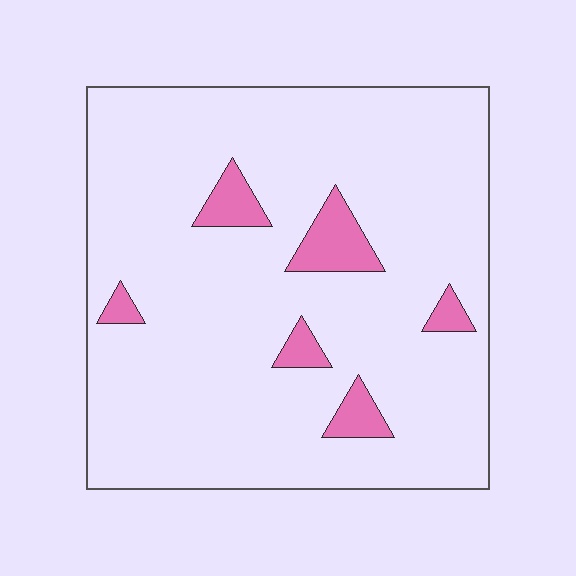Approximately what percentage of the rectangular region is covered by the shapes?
Approximately 10%.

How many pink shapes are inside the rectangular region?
6.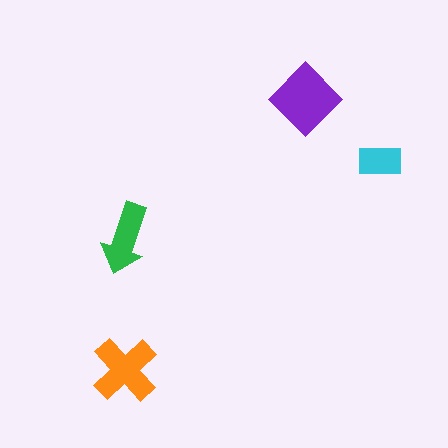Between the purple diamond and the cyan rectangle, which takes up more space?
The purple diamond.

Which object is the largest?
The purple diamond.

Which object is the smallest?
The cyan rectangle.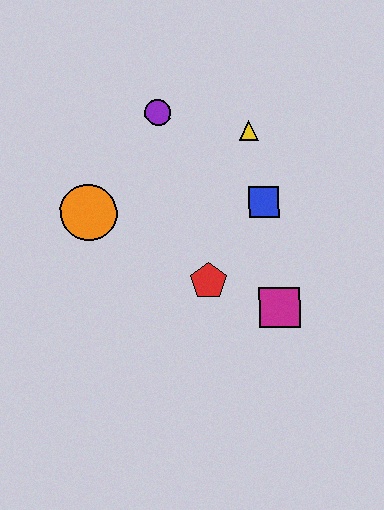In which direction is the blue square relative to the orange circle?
The blue square is to the right of the orange circle.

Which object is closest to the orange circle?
The purple circle is closest to the orange circle.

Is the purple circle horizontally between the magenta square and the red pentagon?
No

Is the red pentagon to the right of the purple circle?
Yes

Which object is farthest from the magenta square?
The purple circle is farthest from the magenta square.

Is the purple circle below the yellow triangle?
No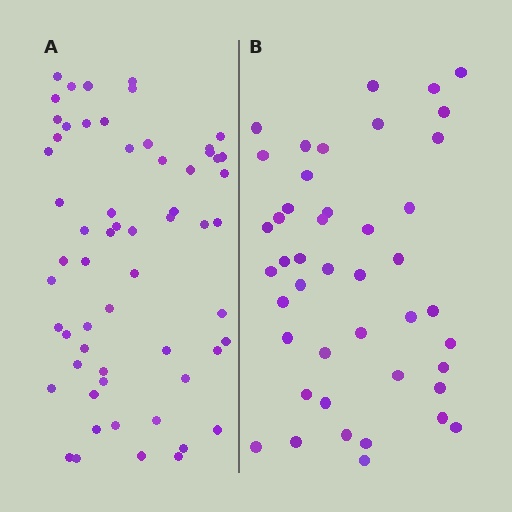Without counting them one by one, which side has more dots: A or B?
Region A (the left region) has more dots.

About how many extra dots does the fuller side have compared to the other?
Region A has approximately 15 more dots than region B.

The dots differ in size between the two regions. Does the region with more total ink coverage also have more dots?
No. Region B has more total ink coverage because its dots are larger, but region A actually contains more individual dots. Total area can be misleading — the number of items is what matters here.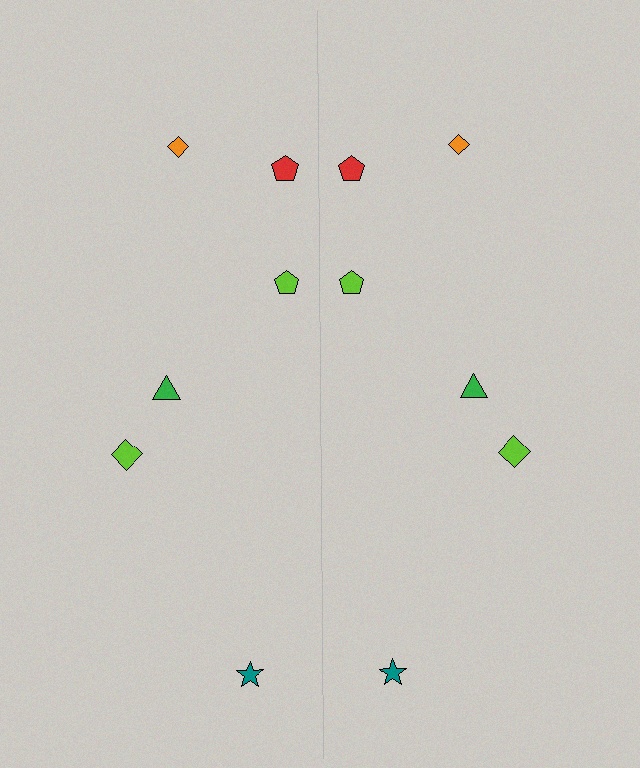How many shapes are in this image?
There are 12 shapes in this image.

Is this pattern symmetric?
Yes, this pattern has bilateral (reflection) symmetry.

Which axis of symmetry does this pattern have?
The pattern has a vertical axis of symmetry running through the center of the image.